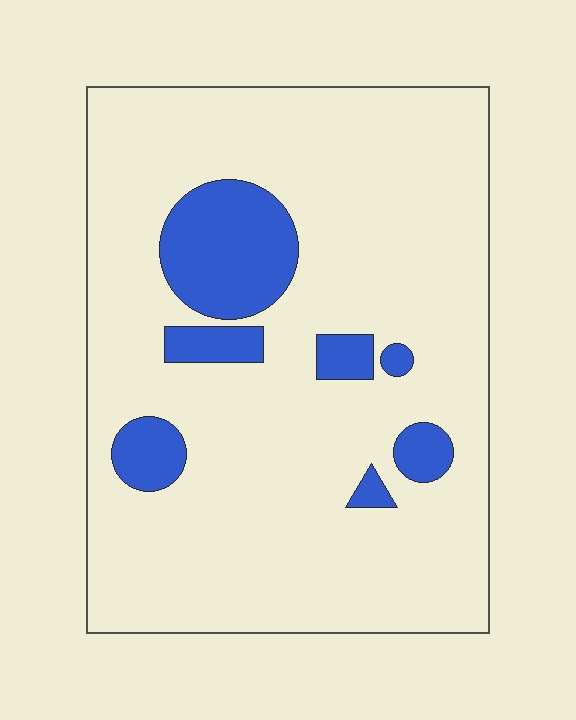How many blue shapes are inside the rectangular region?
7.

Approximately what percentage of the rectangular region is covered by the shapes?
Approximately 15%.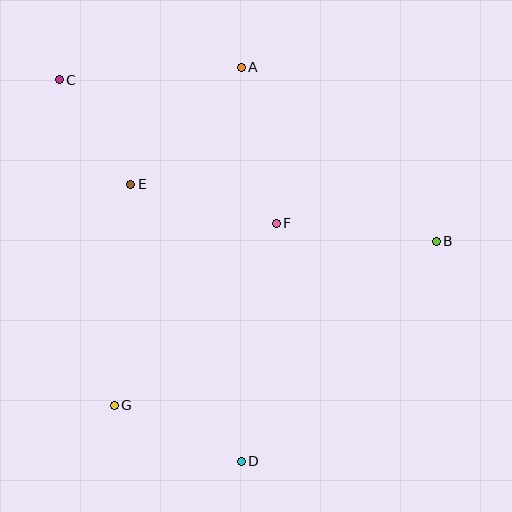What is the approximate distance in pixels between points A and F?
The distance between A and F is approximately 160 pixels.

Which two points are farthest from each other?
Points C and D are farthest from each other.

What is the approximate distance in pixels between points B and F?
The distance between B and F is approximately 161 pixels.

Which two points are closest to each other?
Points C and E are closest to each other.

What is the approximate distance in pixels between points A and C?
The distance between A and C is approximately 182 pixels.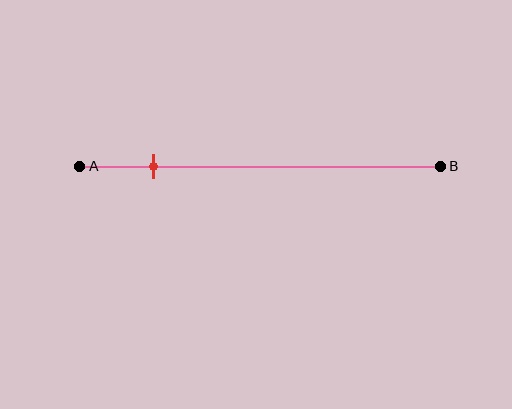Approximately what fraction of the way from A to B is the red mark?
The red mark is approximately 20% of the way from A to B.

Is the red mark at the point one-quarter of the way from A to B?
No, the mark is at about 20% from A, not at the 25% one-quarter point.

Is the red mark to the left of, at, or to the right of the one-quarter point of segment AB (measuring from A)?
The red mark is to the left of the one-quarter point of segment AB.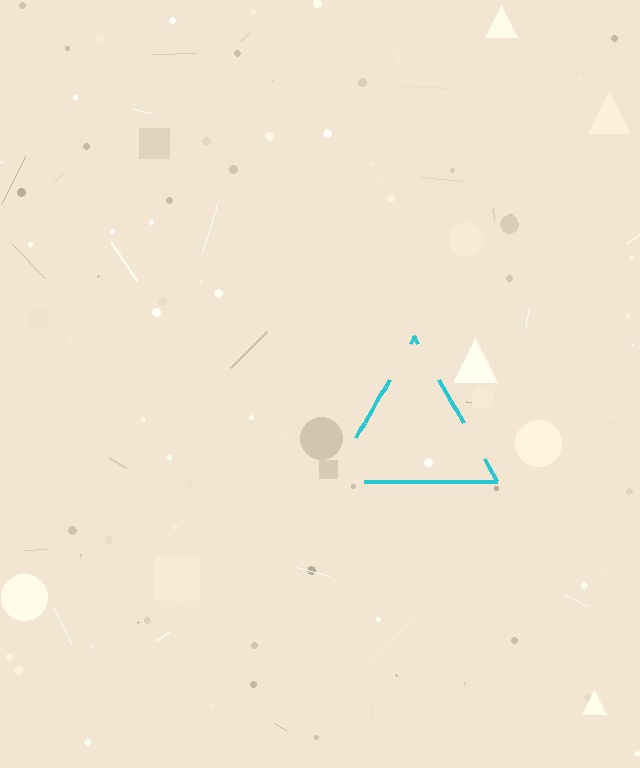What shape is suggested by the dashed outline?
The dashed outline suggests a triangle.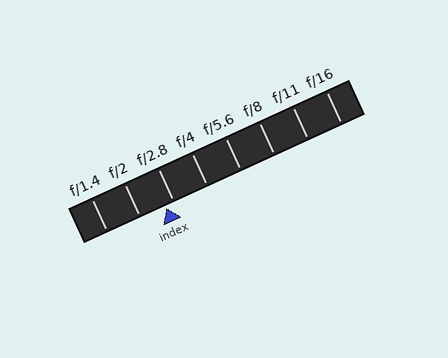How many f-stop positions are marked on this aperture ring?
There are 8 f-stop positions marked.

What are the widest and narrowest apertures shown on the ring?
The widest aperture shown is f/1.4 and the narrowest is f/16.